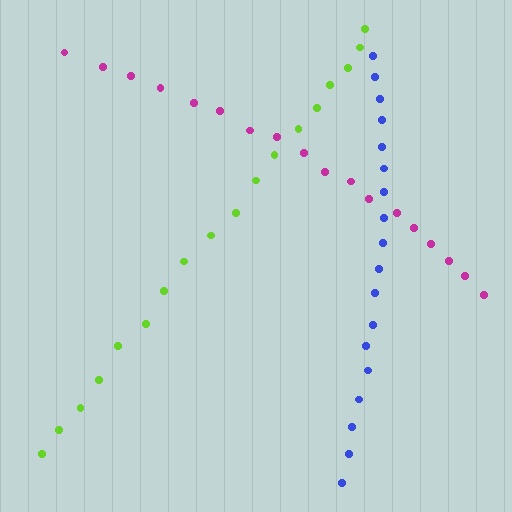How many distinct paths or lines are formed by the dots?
There are 3 distinct paths.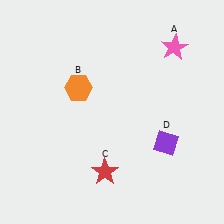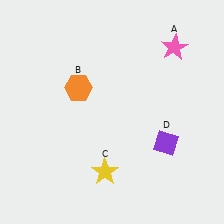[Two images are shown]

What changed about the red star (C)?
In Image 1, C is red. In Image 2, it changed to yellow.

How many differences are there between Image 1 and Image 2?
There is 1 difference between the two images.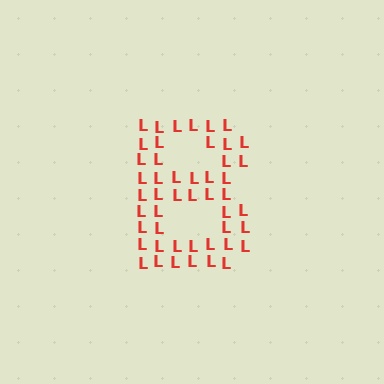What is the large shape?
The large shape is the letter B.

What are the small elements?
The small elements are letter L's.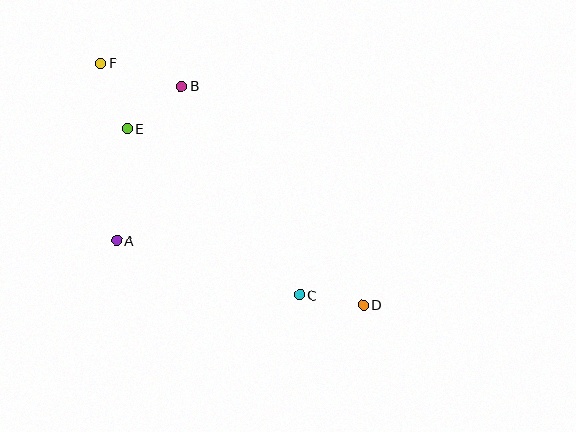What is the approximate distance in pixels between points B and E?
The distance between B and E is approximately 69 pixels.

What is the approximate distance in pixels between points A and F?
The distance between A and F is approximately 178 pixels.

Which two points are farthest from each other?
Points D and F are farthest from each other.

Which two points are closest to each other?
Points C and D are closest to each other.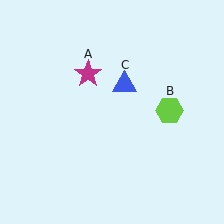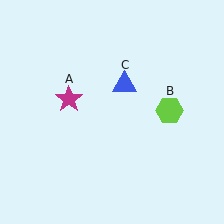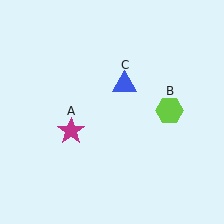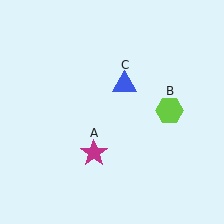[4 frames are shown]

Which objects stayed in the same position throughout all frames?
Lime hexagon (object B) and blue triangle (object C) remained stationary.